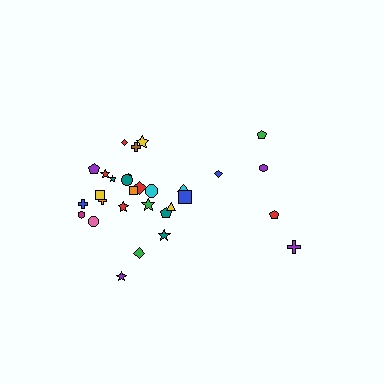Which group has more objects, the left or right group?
The left group.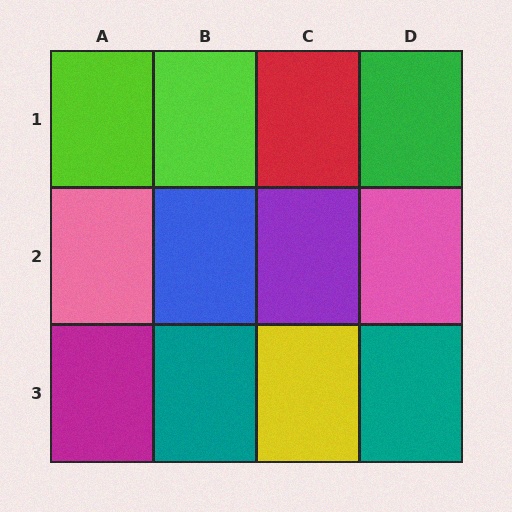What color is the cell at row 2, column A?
Pink.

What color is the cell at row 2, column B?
Blue.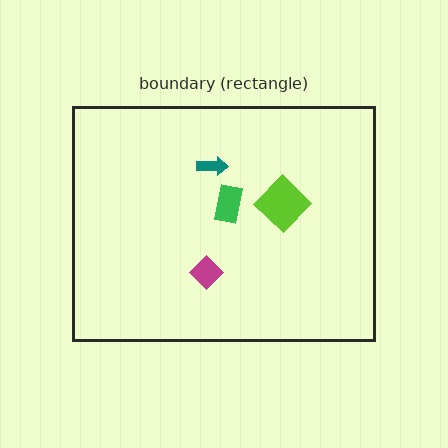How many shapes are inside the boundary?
4 inside, 0 outside.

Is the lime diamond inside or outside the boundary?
Inside.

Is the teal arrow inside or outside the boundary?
Inside.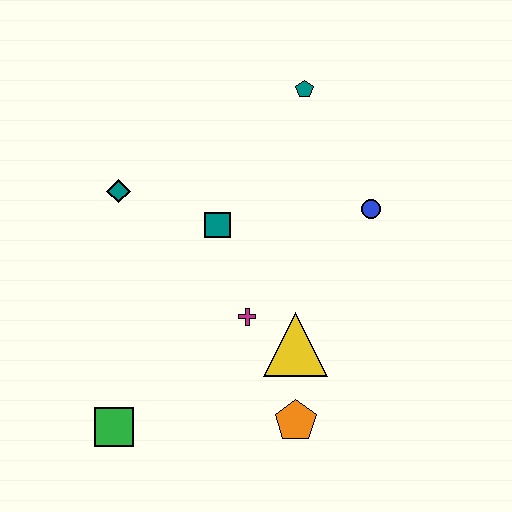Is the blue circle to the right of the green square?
Yes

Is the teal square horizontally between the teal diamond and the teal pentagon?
Yes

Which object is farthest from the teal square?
The green square is farthest from the teal square.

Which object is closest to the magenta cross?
The yellow triangle is closest to the magenta cross.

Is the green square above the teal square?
No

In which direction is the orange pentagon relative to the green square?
The orange pentagon is to the right of the green square.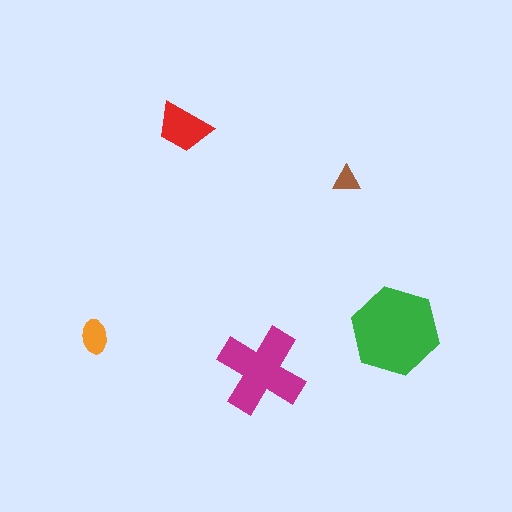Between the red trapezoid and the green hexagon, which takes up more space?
The green hexagon.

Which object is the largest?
The green hexagon.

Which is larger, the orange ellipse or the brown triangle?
The orange ellipse.